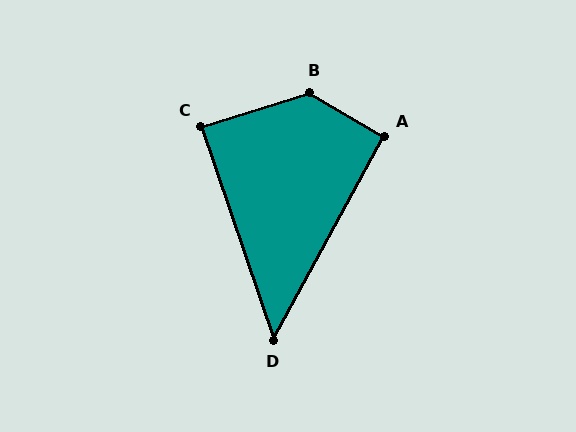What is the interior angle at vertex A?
Approximately 92 degrees (approximately right).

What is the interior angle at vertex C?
Approximately 88 degrees (approximately right).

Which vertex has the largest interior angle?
B, at approximately 133 degrees.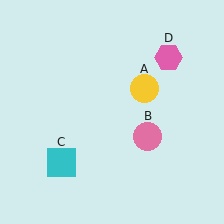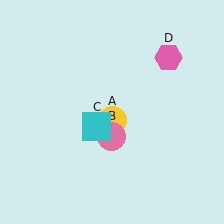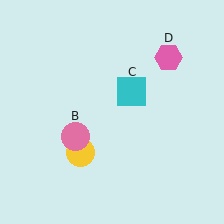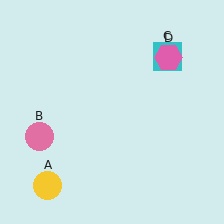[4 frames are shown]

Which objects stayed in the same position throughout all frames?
Pink hexagon (object D) remained stationary.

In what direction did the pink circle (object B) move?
The pink circle (object B) moved left.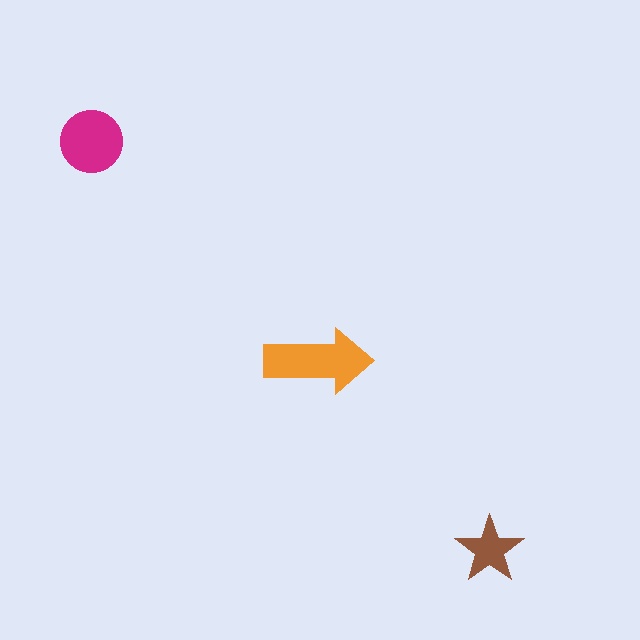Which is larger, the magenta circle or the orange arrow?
The orange arrow.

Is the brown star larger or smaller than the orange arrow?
Smaller.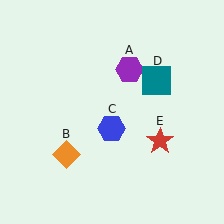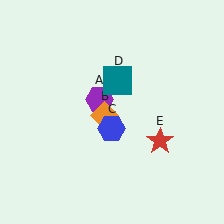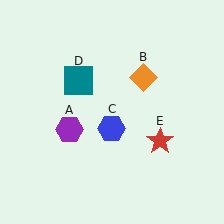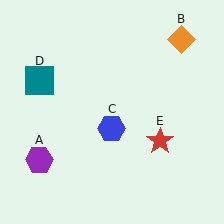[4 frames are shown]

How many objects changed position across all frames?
3 objects changed position: purple hexagon (object A), orange diamond (object B), teal square (object D).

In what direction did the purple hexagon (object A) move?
The purple hexagon (object A) moved down and to the left.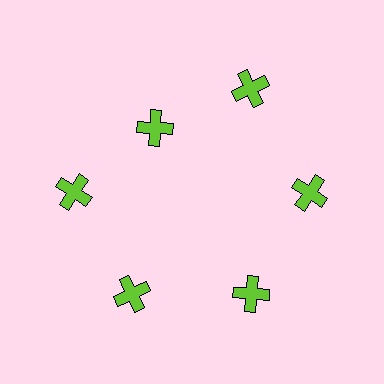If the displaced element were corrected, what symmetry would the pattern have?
It would have 6-fold rotational symmetry — the pattern would map onto itself every 60 degrees.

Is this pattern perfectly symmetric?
No. The 6 lime crosses are arranged in a ring, but one element near the 11 o'clock position is pulled inward toward the center, breaking the 6-fold rotational symmetry.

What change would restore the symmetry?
The symmetry would be restored by moving it outward, back onto the ring so that all 6 crosses sit at equal angles and equal distance from the center.